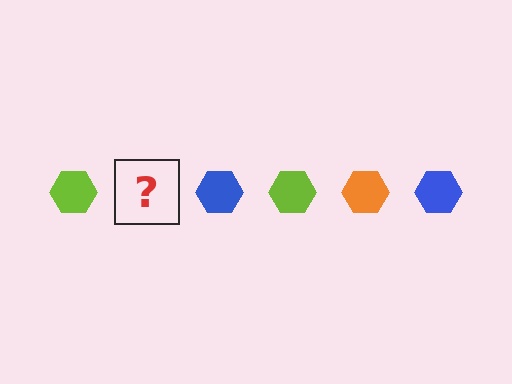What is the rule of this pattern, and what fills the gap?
The rule is that the pattern cycles through lime, orange, blue hexagons. The gap should be filled with an orange hexagon.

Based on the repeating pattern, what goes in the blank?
The blank should be an orange hexagon.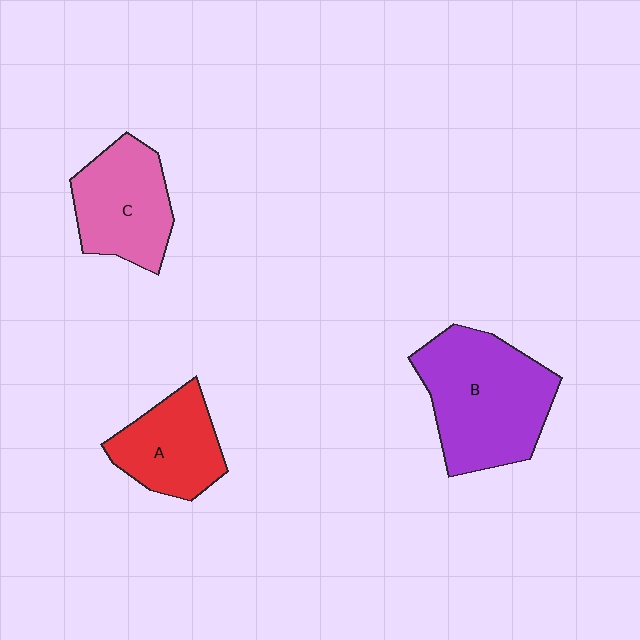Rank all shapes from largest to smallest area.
From largest to smallest: B (purple), C (pink), A (red).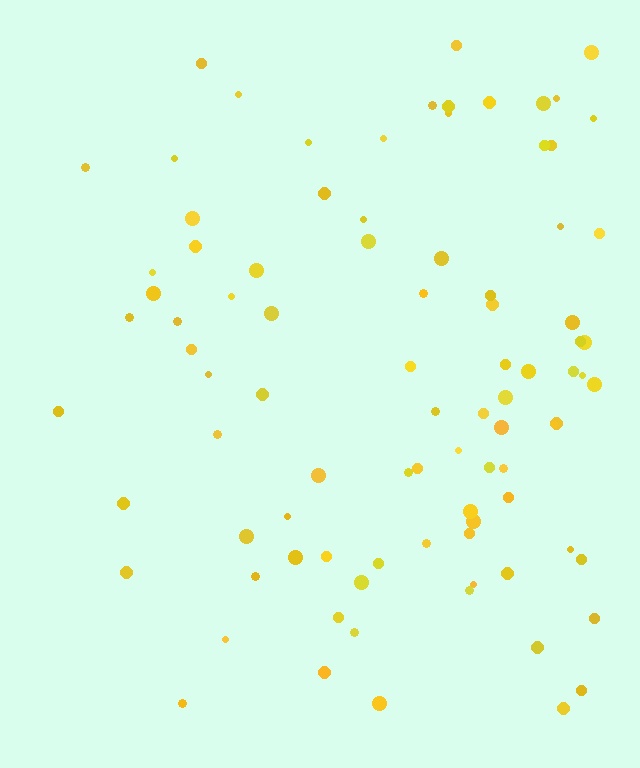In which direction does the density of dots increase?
From left to right, with the right side densest.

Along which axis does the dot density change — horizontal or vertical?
Horizontal.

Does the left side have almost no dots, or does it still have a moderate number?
Still a moderate number, just noticeably fewer than the right.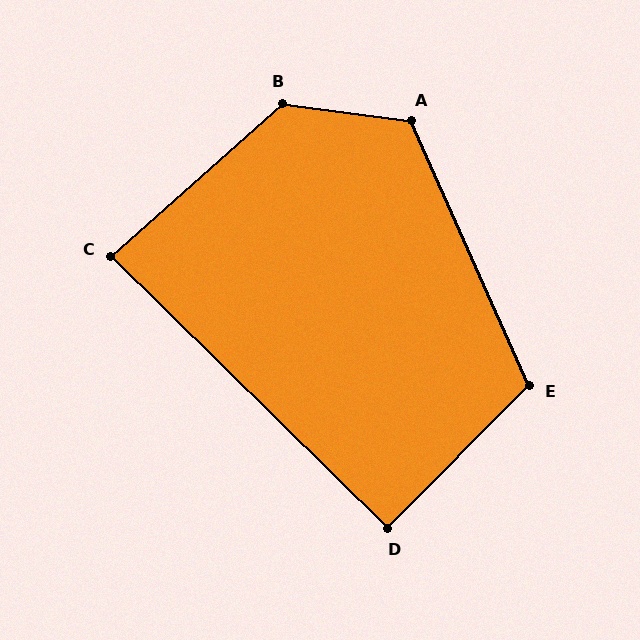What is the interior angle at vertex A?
Approximately 121 degrees (obtuse).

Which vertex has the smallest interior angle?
C, at approximately 86 degrees.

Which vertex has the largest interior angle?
B, at approximately 131 degrees.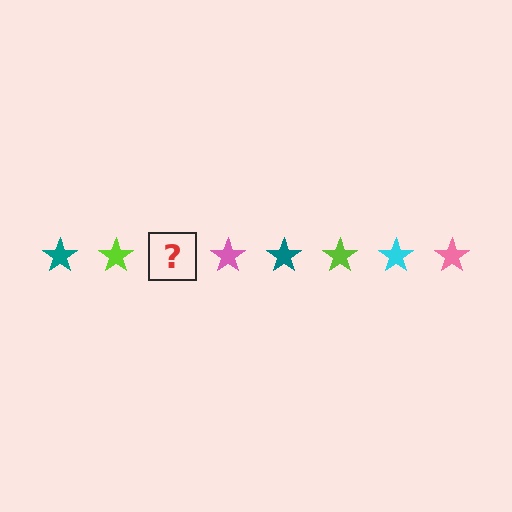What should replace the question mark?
The question mark should be replaced with a cyan star.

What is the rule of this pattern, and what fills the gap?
The rule is that the pattern cycles through teal, lime, cyan, pink stars. The gap should be filled with a cyan star.